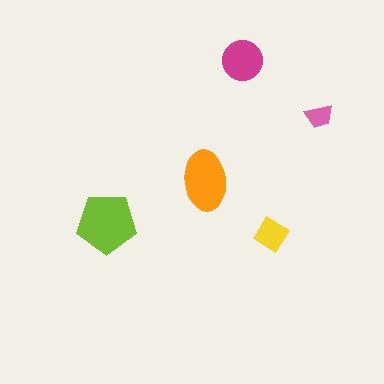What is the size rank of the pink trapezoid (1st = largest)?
5th.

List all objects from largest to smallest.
The lime pentagon, the orange ellipse, the magenta circle, the yellow diamond, the pink trapezoid.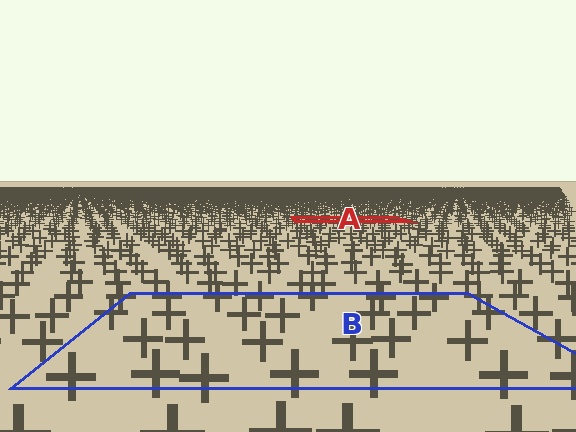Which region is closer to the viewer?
Region B is closer. The texture elements there are larger and more spread out.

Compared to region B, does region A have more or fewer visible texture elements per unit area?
Region A has more texture elements per unit area — they are packed more densely because it is farther away.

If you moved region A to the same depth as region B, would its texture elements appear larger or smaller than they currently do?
They would appear larger. At a closer depth, the same texture elements are projected at a bigger on-screen size.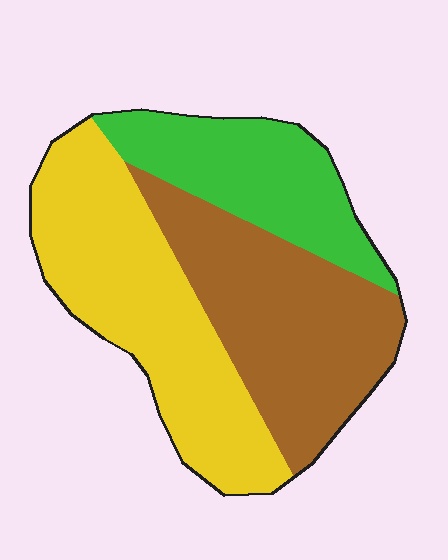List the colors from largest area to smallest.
From largest to smallest: yellow, brown, green.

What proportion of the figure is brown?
Brown takes up about three eighths (3/8) of the figure.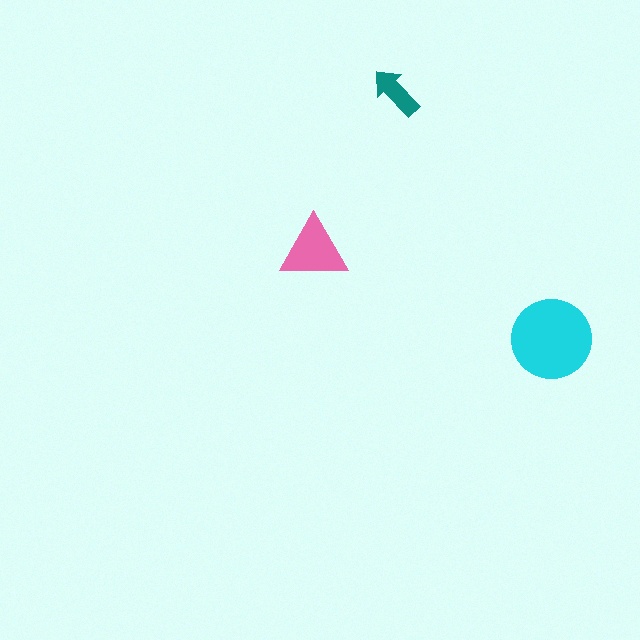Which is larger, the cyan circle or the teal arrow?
The cyan circle.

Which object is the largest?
The cyan circle.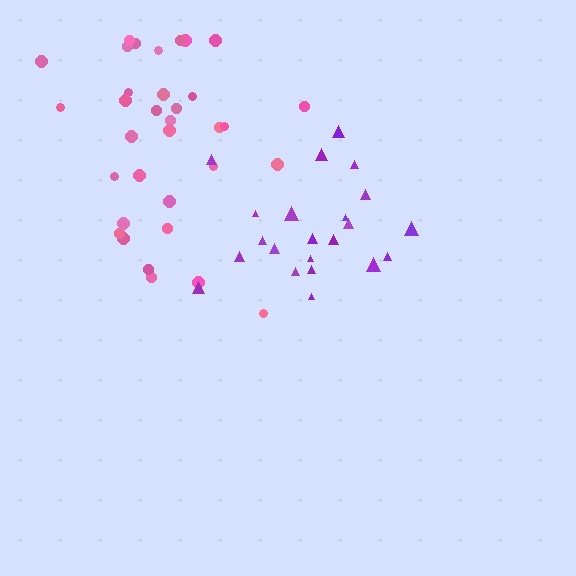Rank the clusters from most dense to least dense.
purple, pink.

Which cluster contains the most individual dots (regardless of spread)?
Pink (34).